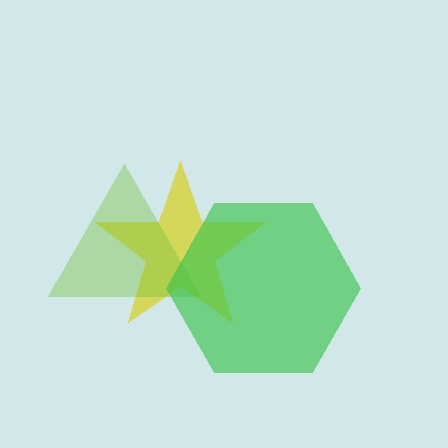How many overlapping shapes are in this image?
There are 3 overlapping shapes in the image.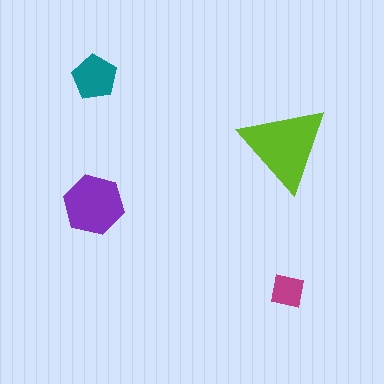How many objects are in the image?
There are 4 objects in the image.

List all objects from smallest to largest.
The magenta square, the teal pentagon, the purple hexagon, the lime triangle.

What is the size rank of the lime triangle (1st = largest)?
1st.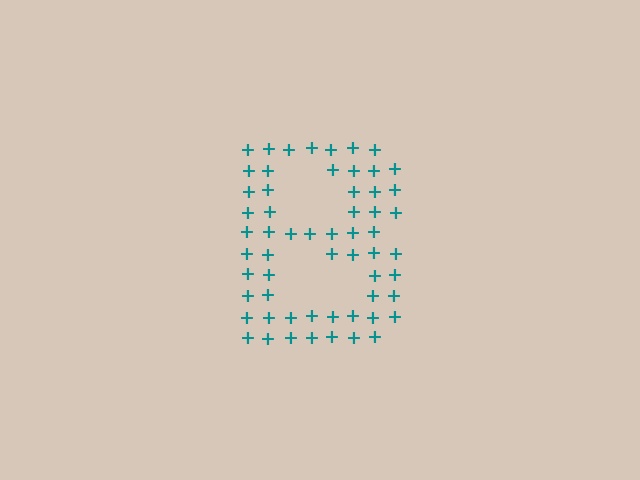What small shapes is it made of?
It is made of small plus signs.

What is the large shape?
The large shape is the letter B.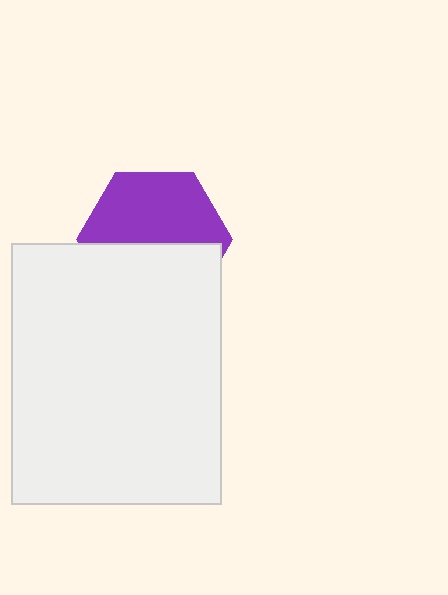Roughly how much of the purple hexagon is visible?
About half of it is visible (roughly 54%).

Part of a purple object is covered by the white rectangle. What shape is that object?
It is a hexagon.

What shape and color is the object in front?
The object in front is a white rectangle.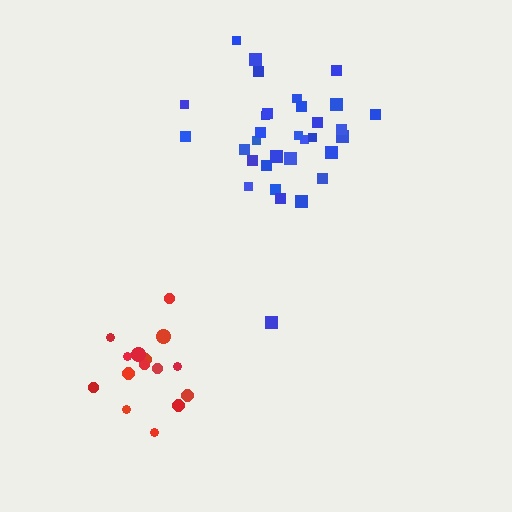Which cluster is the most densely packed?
Blue.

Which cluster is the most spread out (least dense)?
Red.